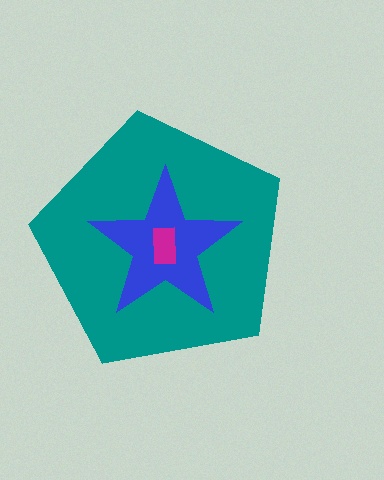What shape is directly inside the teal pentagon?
The blue star.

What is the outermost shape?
The teal pentagon.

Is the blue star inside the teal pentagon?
Yes.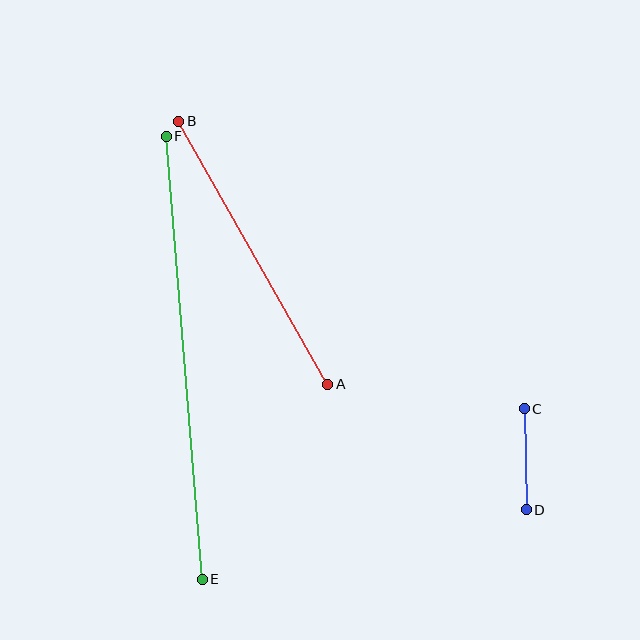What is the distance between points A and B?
The distance is approximately 302 pixels.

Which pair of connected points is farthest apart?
Points E and F are farthest apart.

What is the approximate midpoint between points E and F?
The midpoint is at approximately (184, 358) pixels.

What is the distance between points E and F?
The distance is approximately 444 pixels.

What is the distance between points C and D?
The distance is approximately 101 pixels.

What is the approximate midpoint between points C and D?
The midpoint is at approximately (525, 459) pixels.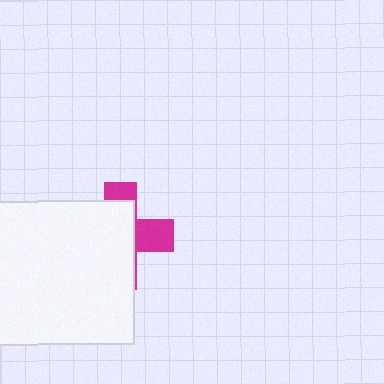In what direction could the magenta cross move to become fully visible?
The magenta cross could move right. That would shift it out from behind the white square entirely.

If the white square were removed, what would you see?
You would see the complete magenta cross.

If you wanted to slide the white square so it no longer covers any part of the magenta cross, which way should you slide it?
Slide it left — that is the most direct way to separate the two shapes.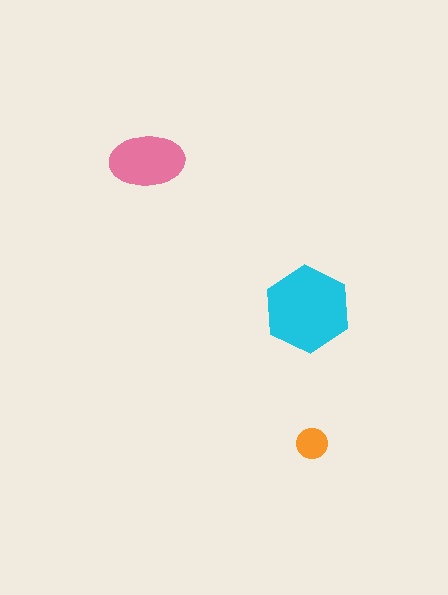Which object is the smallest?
The orange circle.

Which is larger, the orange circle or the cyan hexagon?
The cyan hexagon.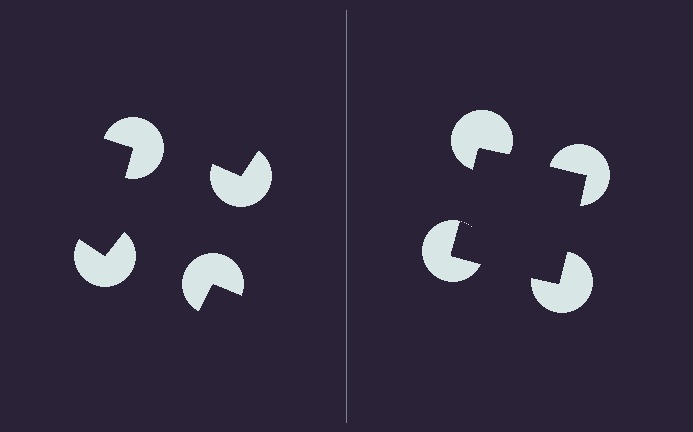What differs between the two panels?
The pac-man discs are positioned identically on both sides; only the wedge orientations differ. On the right they align to a square; on the left they are misaligned.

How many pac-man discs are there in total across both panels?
8 — 4 on each side.